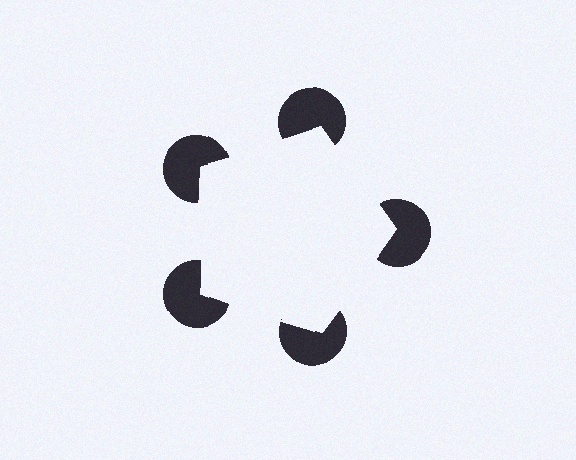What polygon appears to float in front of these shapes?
An illusory pentagon — its edges are inferred from the aligned wedge cuts in the pac-man discs, not physically drawn.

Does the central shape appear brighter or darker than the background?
It typically appears slightly brighter than the background, even though no actual brightness change is drawn.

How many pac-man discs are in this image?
There are 5 — one at each vertex of the illusory pentagon.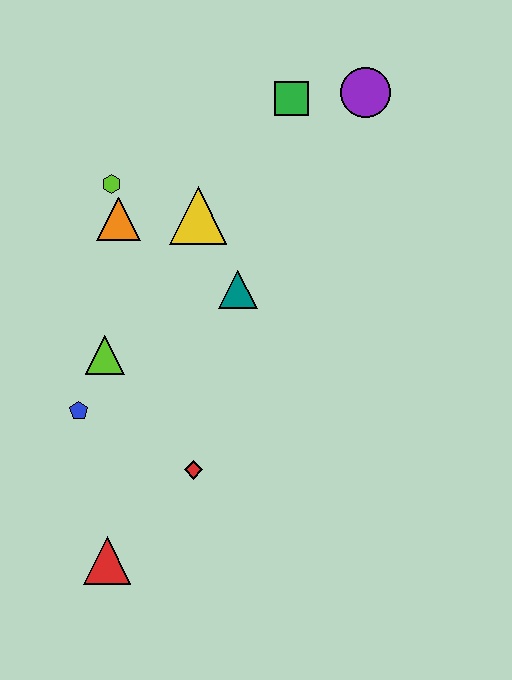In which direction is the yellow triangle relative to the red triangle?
The yellow triangle is above the red triangle.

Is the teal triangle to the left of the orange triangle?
No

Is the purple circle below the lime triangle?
No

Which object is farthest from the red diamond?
The purple circle is farthest from the red diamond.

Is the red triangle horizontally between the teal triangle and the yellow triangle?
No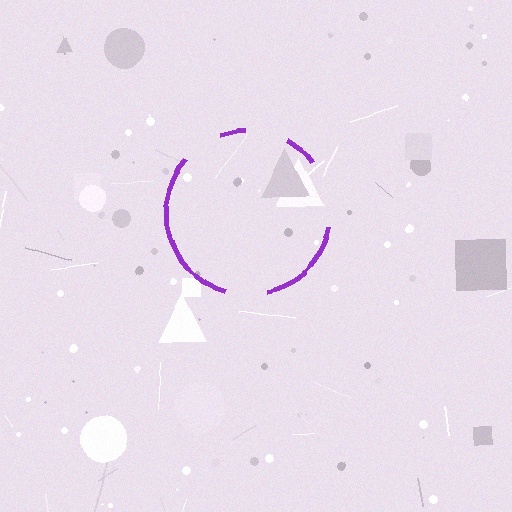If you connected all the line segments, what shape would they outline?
They would outline a circle.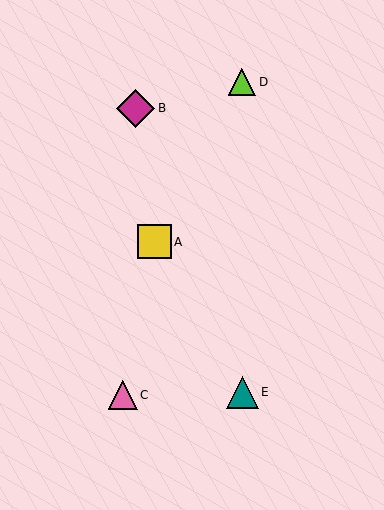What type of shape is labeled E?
Shape E is a teal triangle.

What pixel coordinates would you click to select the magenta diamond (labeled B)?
Click at (135, 108) to select the magenta diamond B.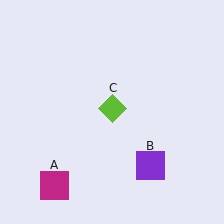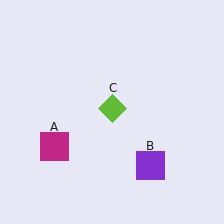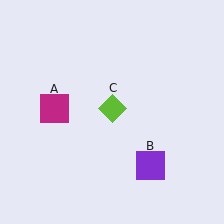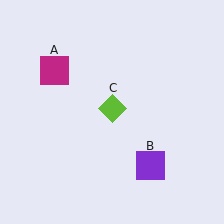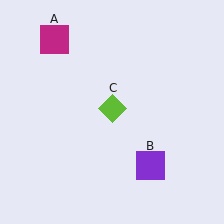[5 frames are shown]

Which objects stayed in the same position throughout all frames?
Purple square (object B) and lime diamond (object C) remained stationary.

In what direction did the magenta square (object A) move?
The magenta square (object A) moved up.